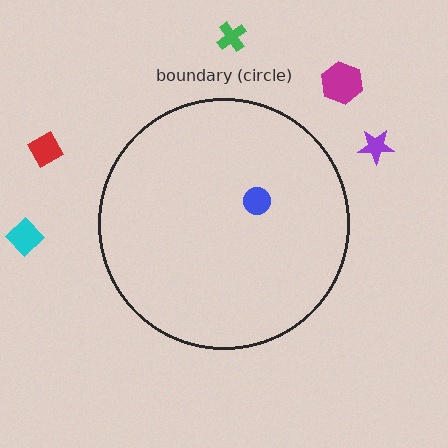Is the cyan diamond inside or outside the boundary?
Outside.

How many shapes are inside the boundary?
1 inside, 5 outside.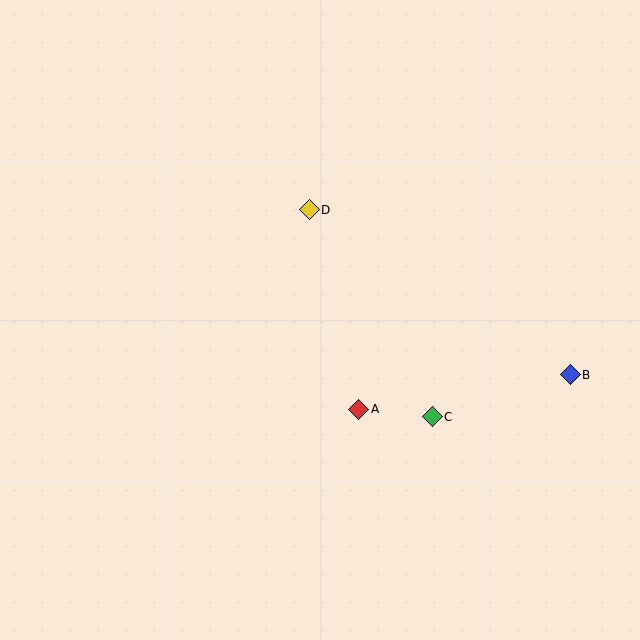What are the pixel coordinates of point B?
Point B is at (570, 375).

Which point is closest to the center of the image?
Point A at (359, 409) is closest to the center.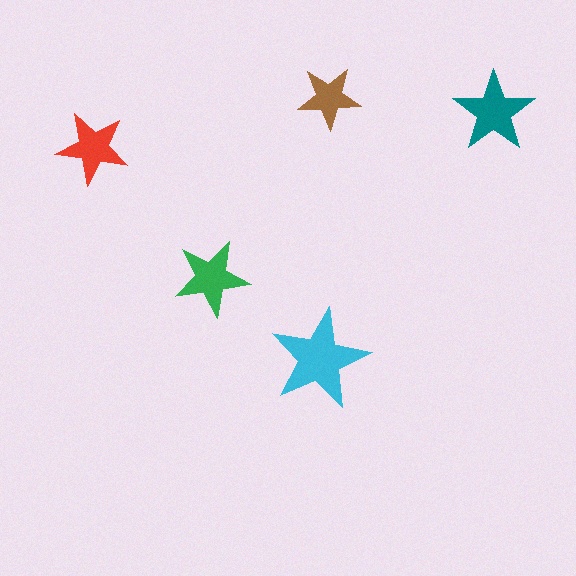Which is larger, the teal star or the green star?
The teal one.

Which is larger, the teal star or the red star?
The teal one.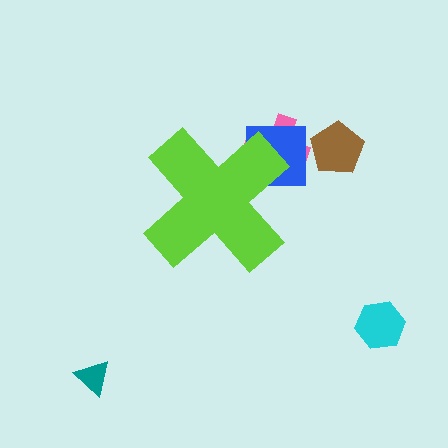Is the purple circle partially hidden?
Yes, the purple circle is partially hidden behind the lime cross.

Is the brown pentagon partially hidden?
No, the brown pentagon is fully visible.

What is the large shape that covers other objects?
A lime cross.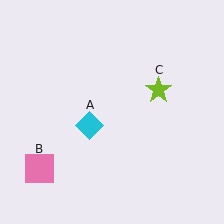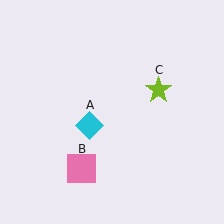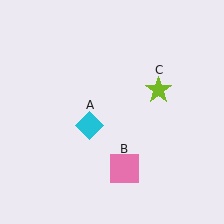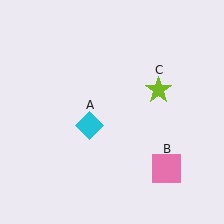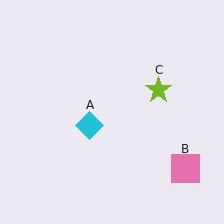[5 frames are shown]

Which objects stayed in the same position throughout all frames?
Cyan diamond (object A) and lime star (object C) remained stationary.